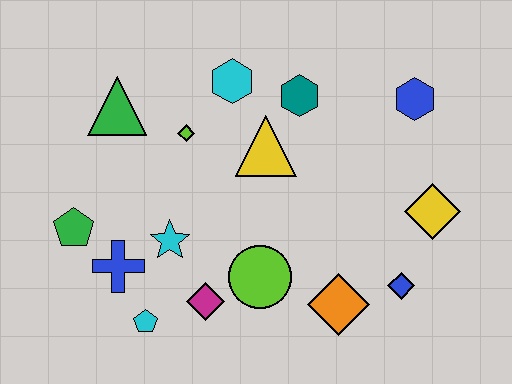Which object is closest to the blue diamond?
The orange diamond is closest to the blue diamond.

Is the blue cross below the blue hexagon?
Yes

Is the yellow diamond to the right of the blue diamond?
Yes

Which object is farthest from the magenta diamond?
The blue hexagon is farthest from the magenta diamond.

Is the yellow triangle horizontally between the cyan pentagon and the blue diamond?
Yes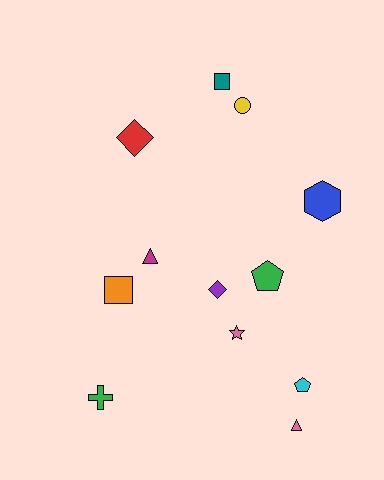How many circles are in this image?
There is 1 circle.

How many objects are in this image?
There are 12 objects.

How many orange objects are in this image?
There is 1 orange object.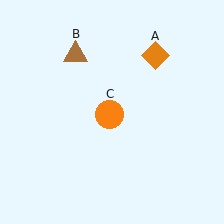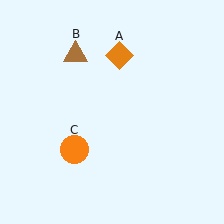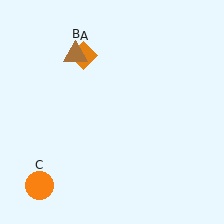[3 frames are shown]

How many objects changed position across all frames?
2 objects changed position: orange diamond (object A), orange circle (object C).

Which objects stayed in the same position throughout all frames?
Brown triangle (object B) remained stationary.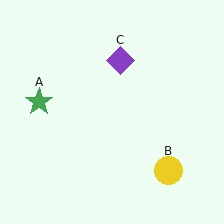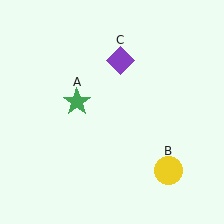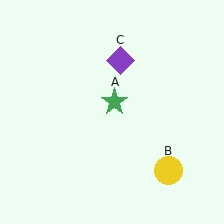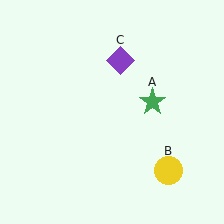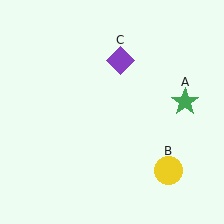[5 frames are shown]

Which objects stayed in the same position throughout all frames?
Yellow circle (object B) and purple diamond (object C) remained stationary.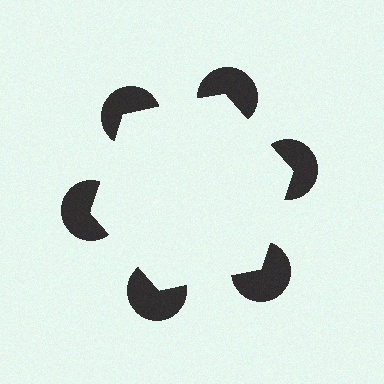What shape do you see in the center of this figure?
An illusory hexagon — its edges are inferred from the aligned wedge cuts in the pac-man discs, not physically drawn.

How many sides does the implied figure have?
6 sides.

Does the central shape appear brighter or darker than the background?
It typically appears slightly brighter than the background, even though no actual brightness change is drawn.